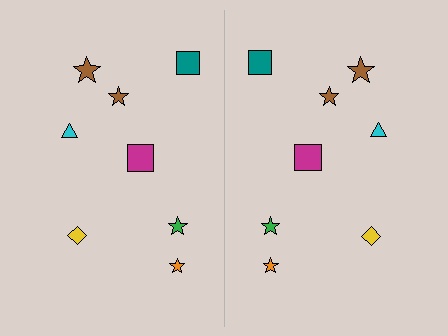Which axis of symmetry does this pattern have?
The pattern has a vertical axis of symmetry running through the center of the image.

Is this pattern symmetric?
Yes, this pattern has bilateral (reflection) symmetry.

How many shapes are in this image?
There are 16 shapes in this image.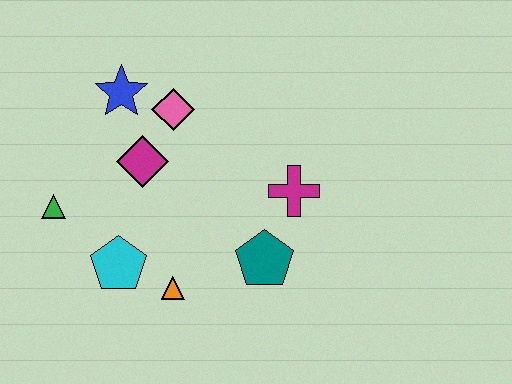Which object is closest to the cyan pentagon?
The orange triangle is closest to the cyan pentagon.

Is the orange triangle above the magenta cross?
No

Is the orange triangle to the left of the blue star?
No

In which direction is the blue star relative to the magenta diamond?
The blue star is above the magenta diamond.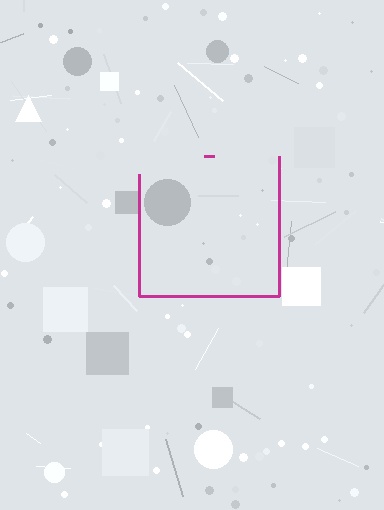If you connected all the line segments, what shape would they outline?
They would outline a square.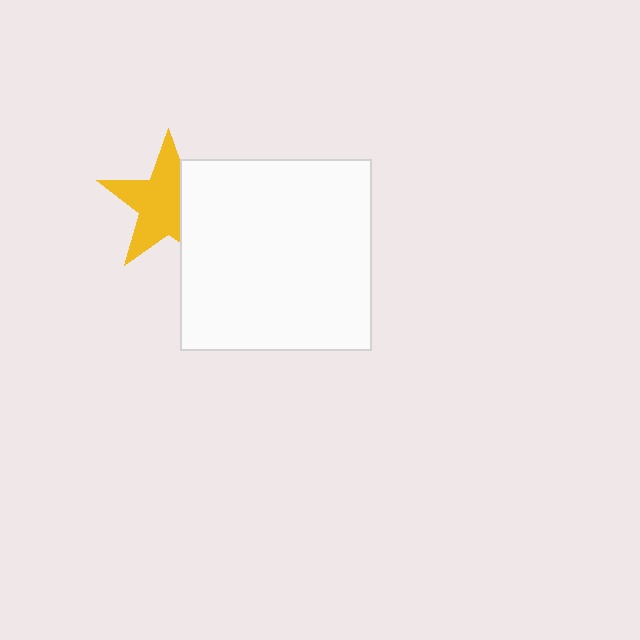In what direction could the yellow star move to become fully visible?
The yellow star could move left. That would shift it out from behind the white square entirely.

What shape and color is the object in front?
The object in front is a white square.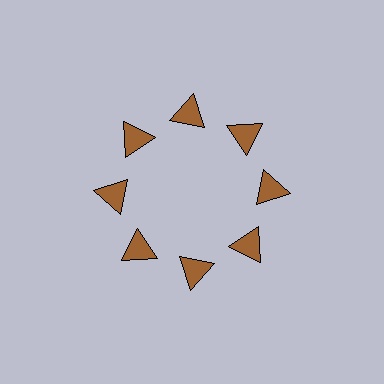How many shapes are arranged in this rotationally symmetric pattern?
There are 8 shapes, arranged in 8 groups of 1.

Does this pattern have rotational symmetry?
Yes, this pattern has 8-fold rotational symmetry. It looks the same after rotating 45 degrees around the center.